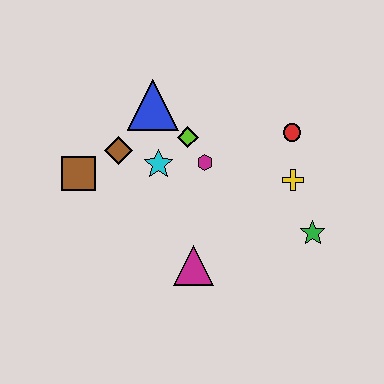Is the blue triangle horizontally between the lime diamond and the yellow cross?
No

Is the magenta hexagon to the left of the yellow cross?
Yes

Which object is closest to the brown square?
The brown diamond is closest to the brown square.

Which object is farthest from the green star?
The brown square is farthest from the green star.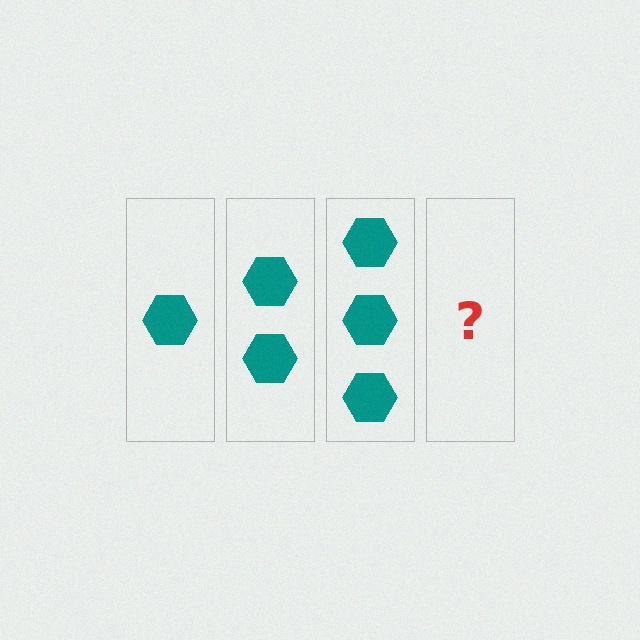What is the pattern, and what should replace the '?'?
The pattern is that each step adds one more hexagon. The '?' should be 4 hexagons.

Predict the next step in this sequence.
The next step is 4 hexagons.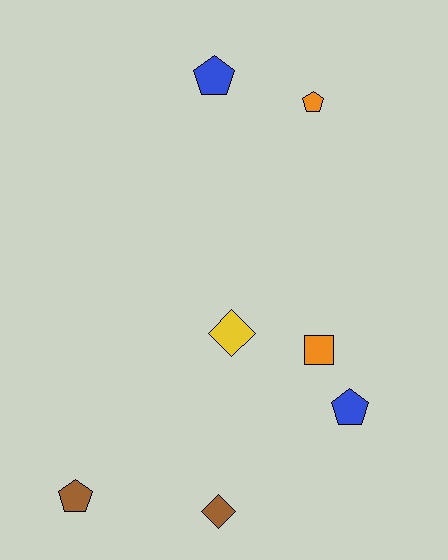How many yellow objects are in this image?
There is 1 yellow object.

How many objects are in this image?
There are 7 objects.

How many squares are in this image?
There is 1 square.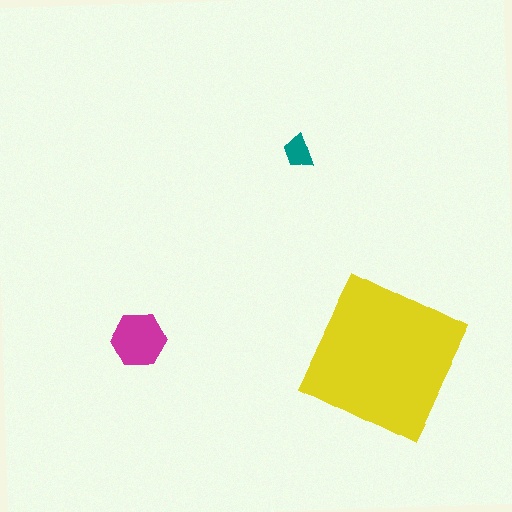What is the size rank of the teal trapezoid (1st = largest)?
3rd.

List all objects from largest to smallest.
The yellow square, the magenta hexagon, the teal trapezoid.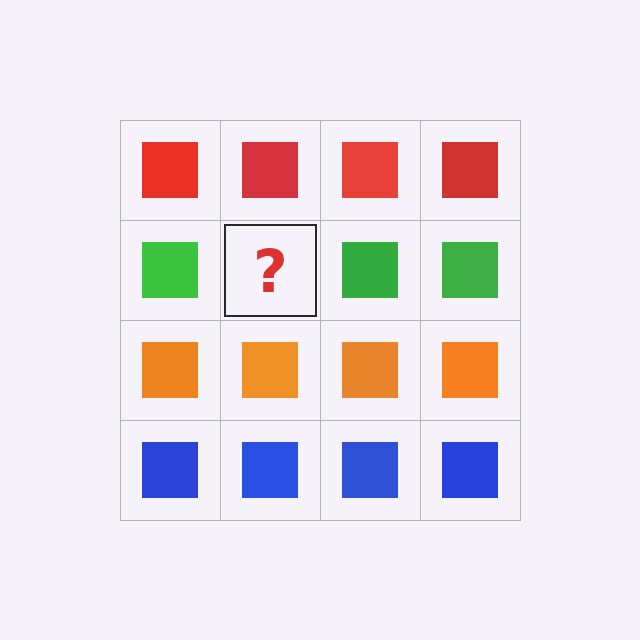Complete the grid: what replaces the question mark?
The question mark should be replaced with a green square.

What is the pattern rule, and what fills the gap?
The rule is that each row has a consistent color. The gap should be filled with a green square.